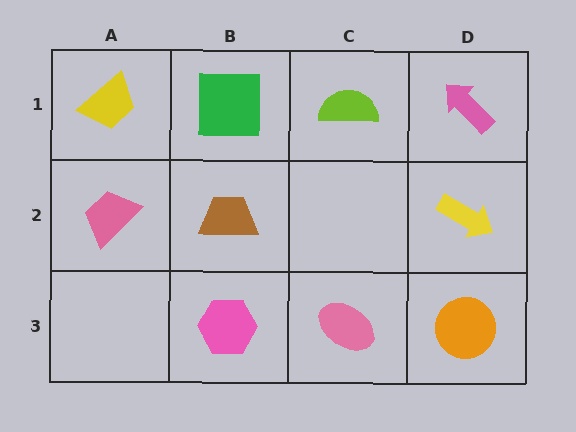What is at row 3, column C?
A pink ellipse.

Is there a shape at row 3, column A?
No, that cell is empty.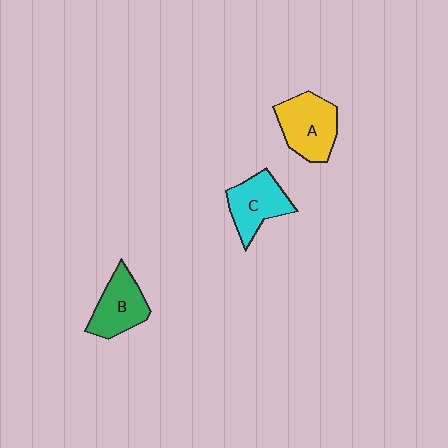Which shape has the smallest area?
Shape B (green).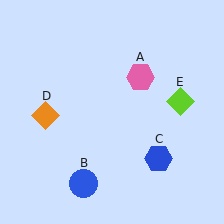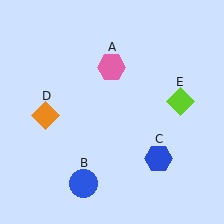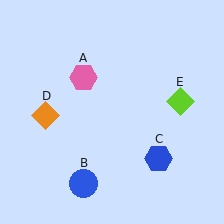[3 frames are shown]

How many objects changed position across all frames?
1 object changed position: pink hexagon (object A).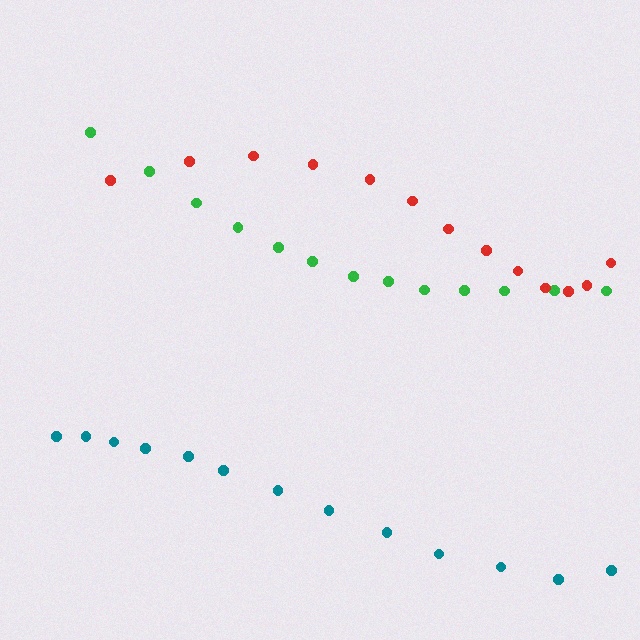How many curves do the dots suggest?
There are 3 distinct paths.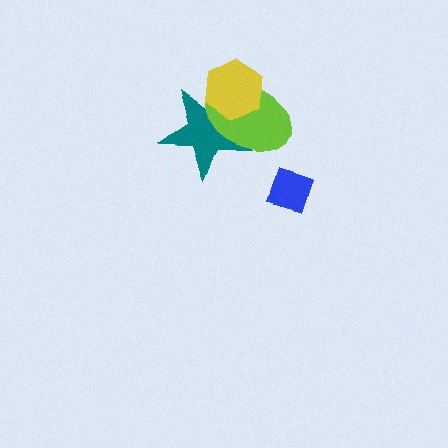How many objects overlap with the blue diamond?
0 objects overlap with the blue diamond.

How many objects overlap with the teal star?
2 objects overlap with the teal star.